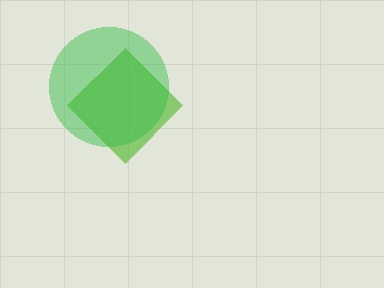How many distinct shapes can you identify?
There are 2 distinct shapes: a lime diamond, a green circle.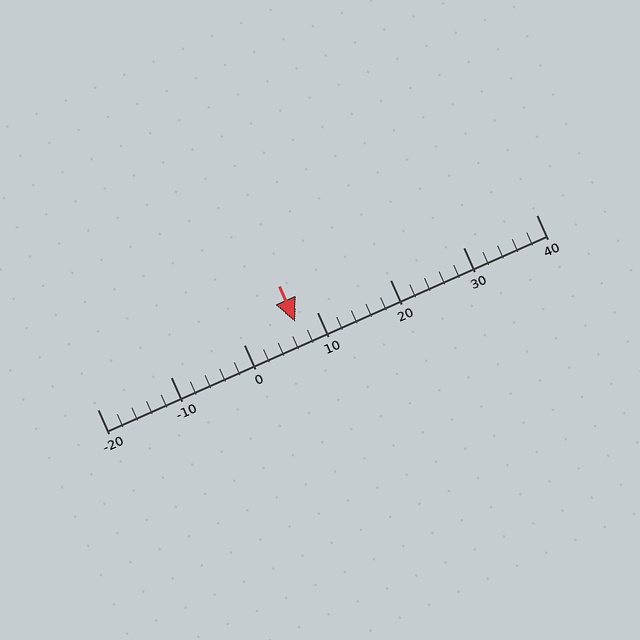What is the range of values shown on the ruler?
The ruler shows values from -20 to 40.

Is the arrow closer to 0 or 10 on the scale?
The arrow is closer to 10.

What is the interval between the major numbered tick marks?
The major tick marks are spaced 10 units apart.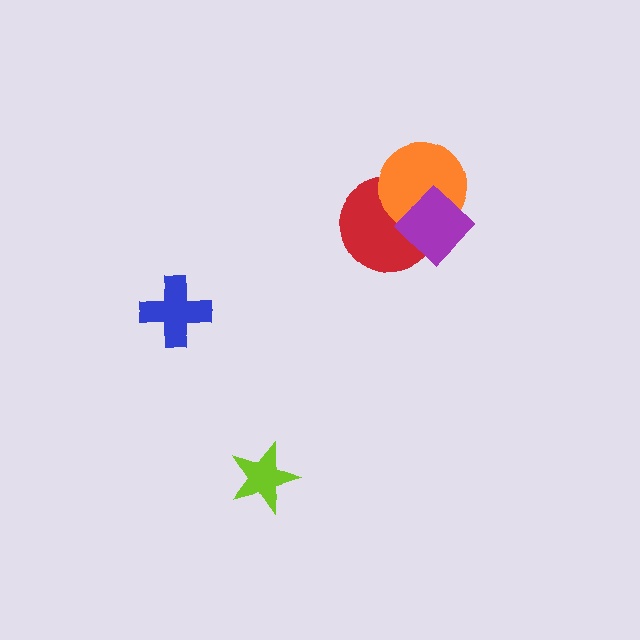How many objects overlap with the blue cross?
0 objects overlap with the blue cross.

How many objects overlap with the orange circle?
2 objects overlap with the orange circle.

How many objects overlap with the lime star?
0 objects overlap with the lime star.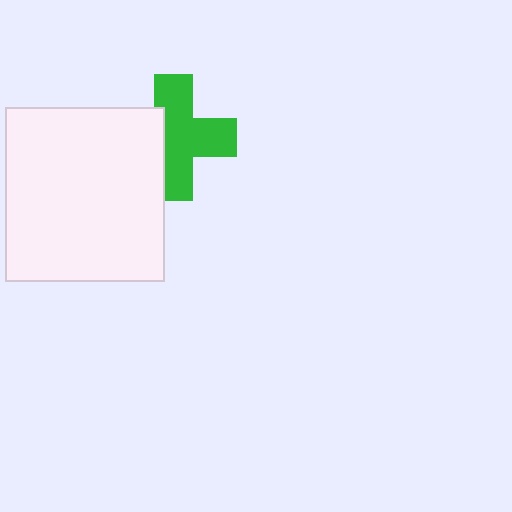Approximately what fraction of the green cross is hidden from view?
Roughly 33% of the green cross is hidden behind the white rectangle.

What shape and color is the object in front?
The object in front is a white rectangle.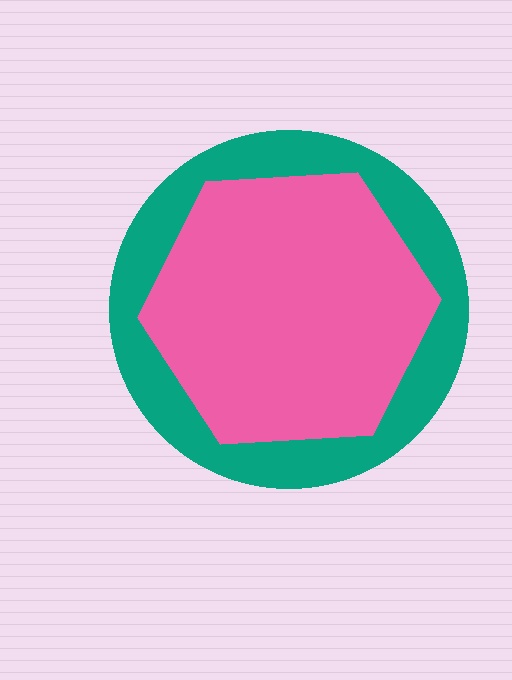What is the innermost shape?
The pink hexagon.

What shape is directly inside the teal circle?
The pink hexagon.